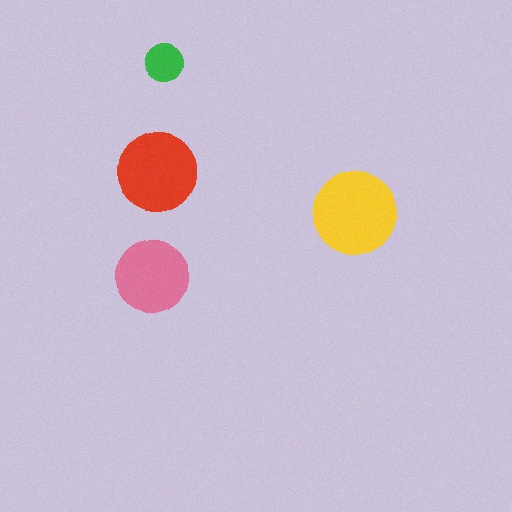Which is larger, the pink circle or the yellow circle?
The yellow one.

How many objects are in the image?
There are 4 objects in the image.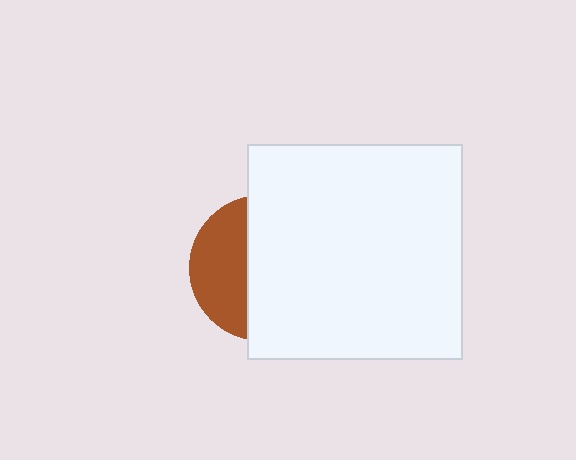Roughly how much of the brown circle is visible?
A small part of it is visible (roughly 37%).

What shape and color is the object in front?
The object in front is a white square.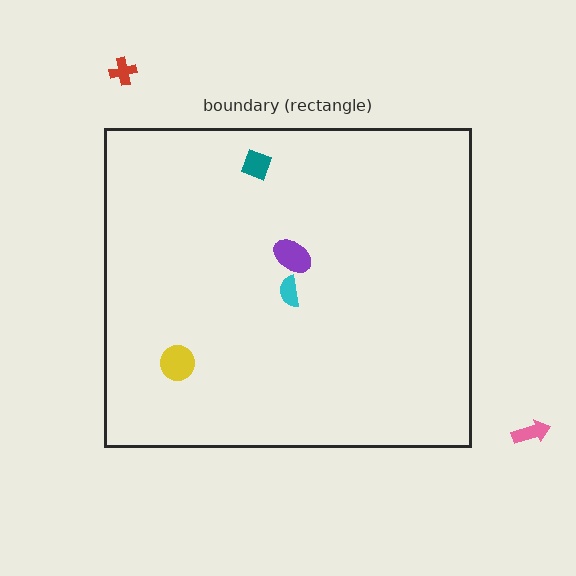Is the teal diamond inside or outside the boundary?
Inside.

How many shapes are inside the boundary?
4 inside, 2 outside.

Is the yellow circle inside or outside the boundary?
Inside.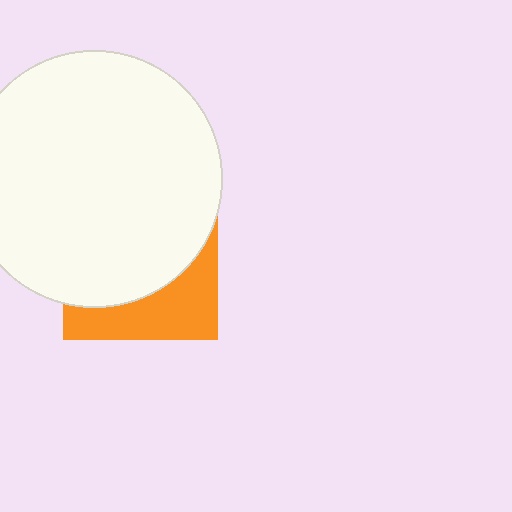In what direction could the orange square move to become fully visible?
The orange square could move down. That would shift it out from behind the white circle entirely.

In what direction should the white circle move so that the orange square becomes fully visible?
The white circle should move up. That is the shortest direction to clear the overlap and leave the orange square fully visible.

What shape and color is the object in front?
The object in front is a white circle.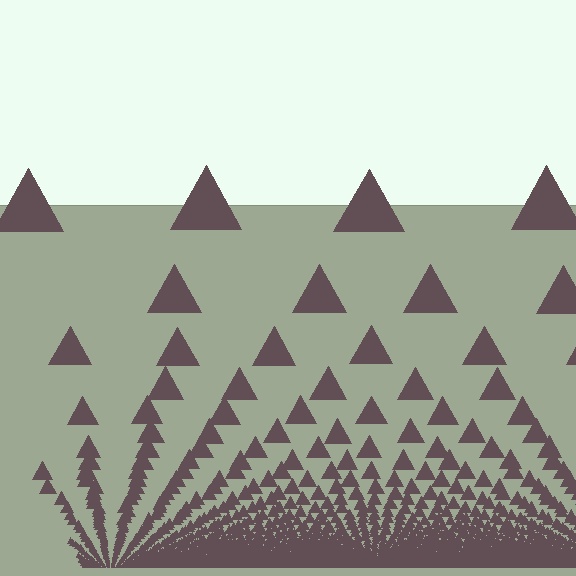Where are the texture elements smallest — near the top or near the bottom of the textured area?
Near the bottom.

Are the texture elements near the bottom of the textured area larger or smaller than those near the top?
Smaller. The gradient is inverted — elements near the bottom are smaller and denser.